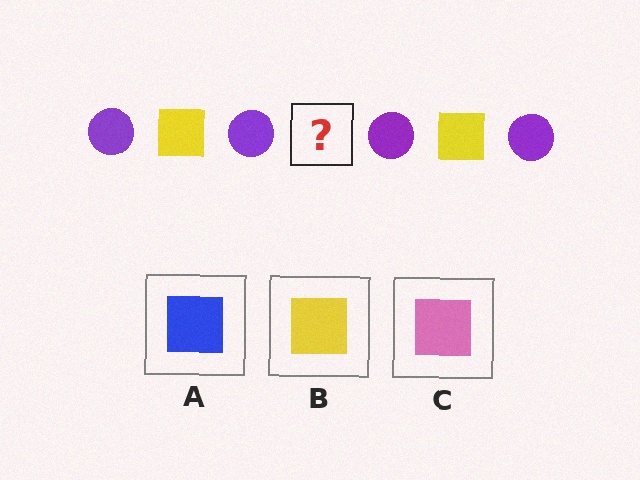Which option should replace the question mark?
Option B.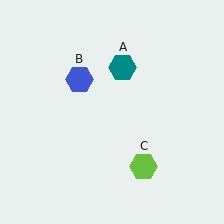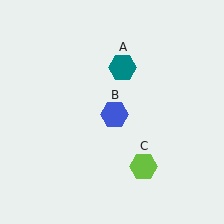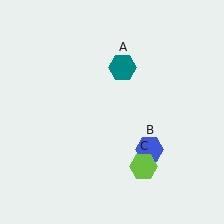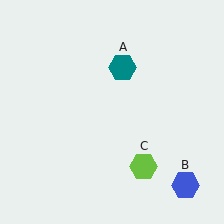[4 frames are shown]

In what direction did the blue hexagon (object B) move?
The blue hexagon (object B) moved down and to the right.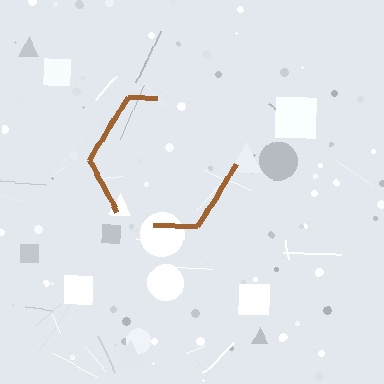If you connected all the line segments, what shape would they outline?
They would outline a hexagon.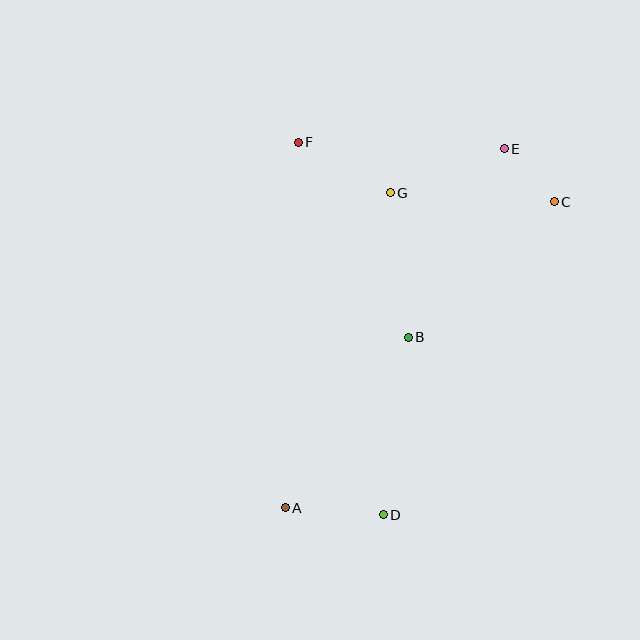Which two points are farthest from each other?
Points A and E are farthest from each other.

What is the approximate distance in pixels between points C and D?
The distance between C and D is approximately 357 pixels.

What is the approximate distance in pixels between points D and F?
The distance between D and F is approximately 382 pixels.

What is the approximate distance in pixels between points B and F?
The distance between B and F is approximately 224 pixels.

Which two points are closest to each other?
Points C and E are closest to each other.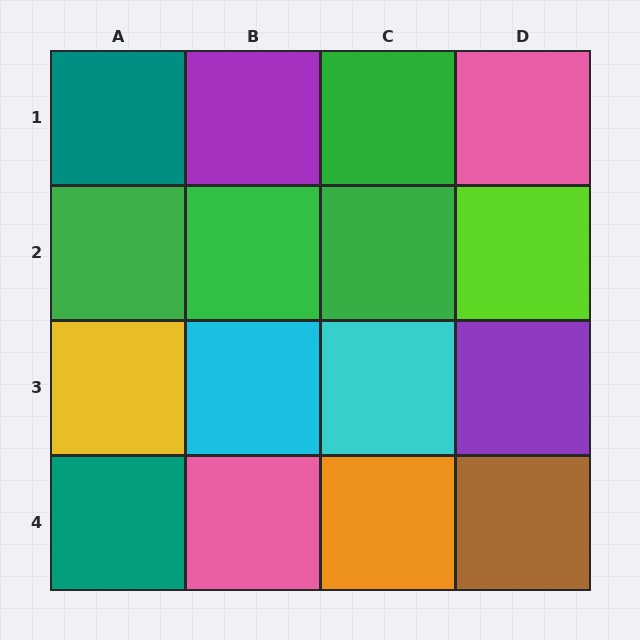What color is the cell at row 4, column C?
Orange.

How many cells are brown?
1 cell is brown.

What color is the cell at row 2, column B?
Green.